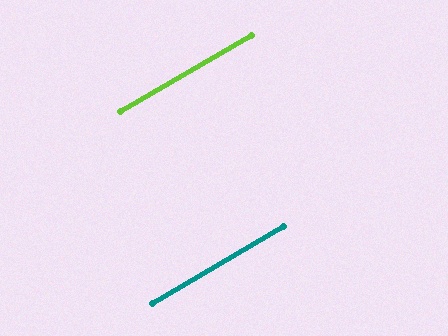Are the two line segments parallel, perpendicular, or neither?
Parallel — their directions differ by only 0.5°.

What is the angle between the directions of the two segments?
Approximately 1 degree.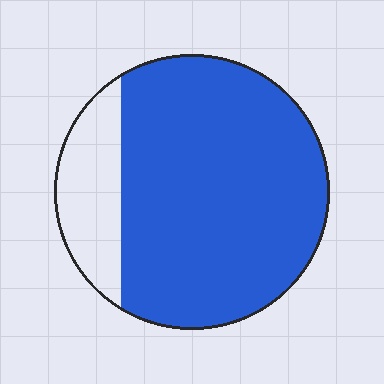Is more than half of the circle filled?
Yes.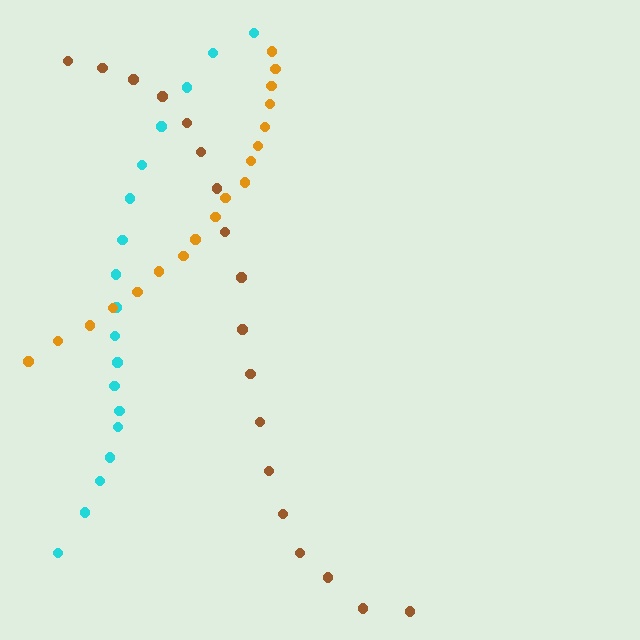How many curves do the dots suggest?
There are 3 distinct paths.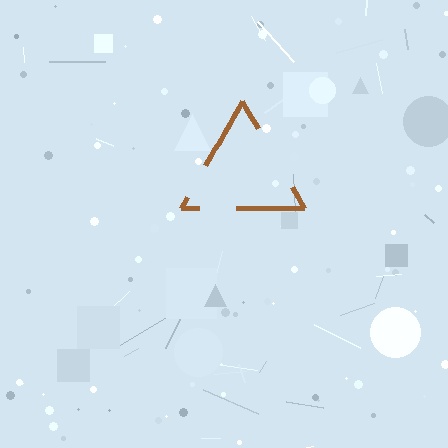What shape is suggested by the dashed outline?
The dashed outline suggests a triangle.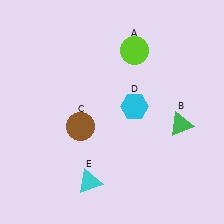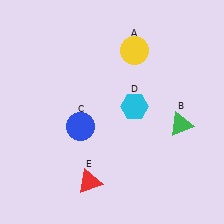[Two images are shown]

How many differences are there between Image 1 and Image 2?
There are 3 differences between the two images.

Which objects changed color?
A changed from lime to yellow. C changed from brown to blue. E changed from cyan to red.